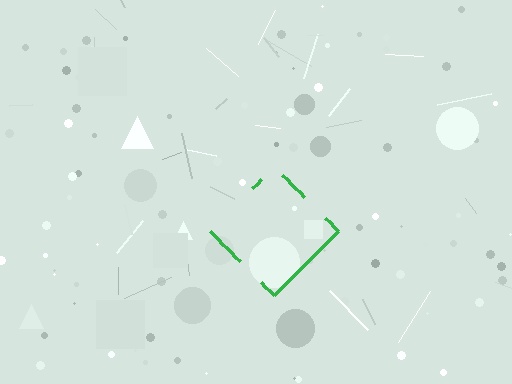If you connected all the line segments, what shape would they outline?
They would outline a diamond.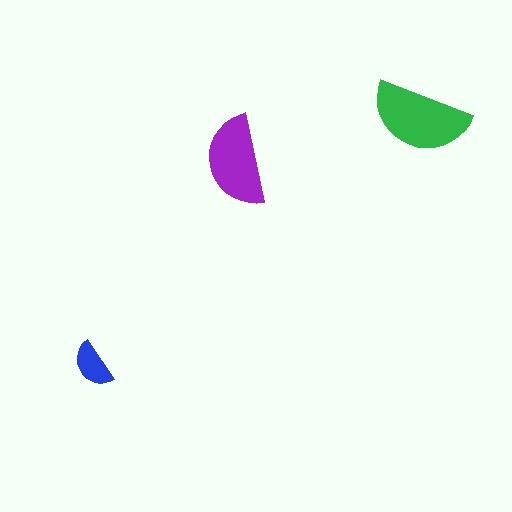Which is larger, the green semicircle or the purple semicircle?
The green one.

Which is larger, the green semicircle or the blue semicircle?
The green one.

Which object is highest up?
The green semicircle is topmost.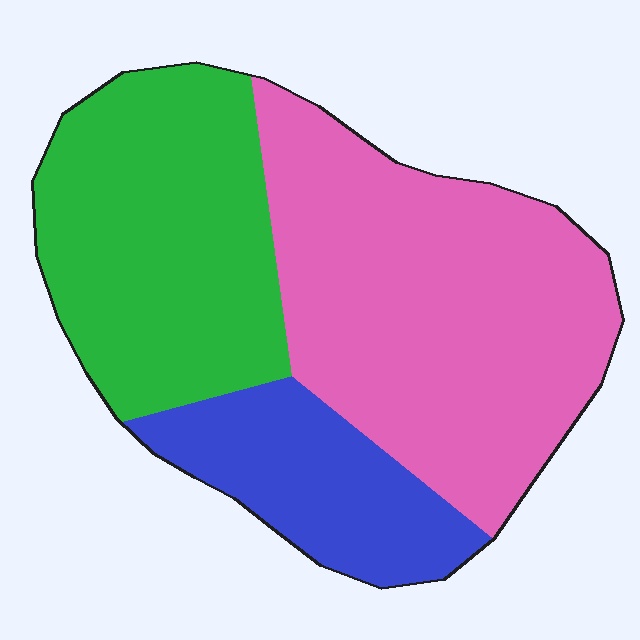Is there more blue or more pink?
Pink.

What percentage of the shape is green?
Green takes up about one third (1/3) of the shape.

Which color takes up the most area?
Pink, at roughly 45%.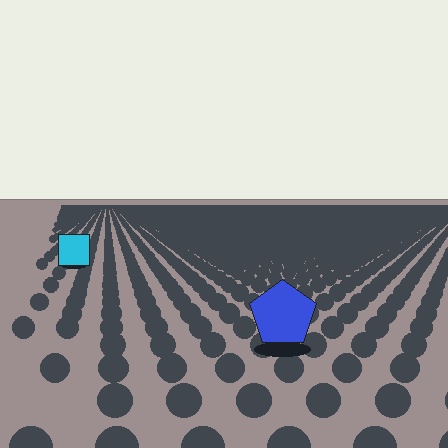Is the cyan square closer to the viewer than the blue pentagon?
No. The blue pentagon is closer — you can tell from the texture gradient: the ground texture is coarser near it.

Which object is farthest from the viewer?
The cyan square is farthest from the viewer. It appears smaller and the ground texture around it is denser.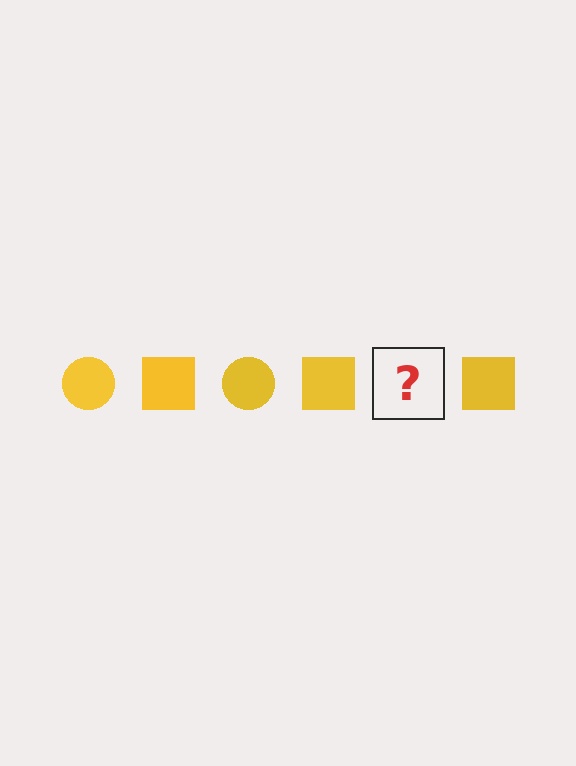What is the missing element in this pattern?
The missing element is a yellow circle.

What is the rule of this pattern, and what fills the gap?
The rule is that the pattern cycles through circle, square shapes in yellow. The gap should be filled with a yellow circle.